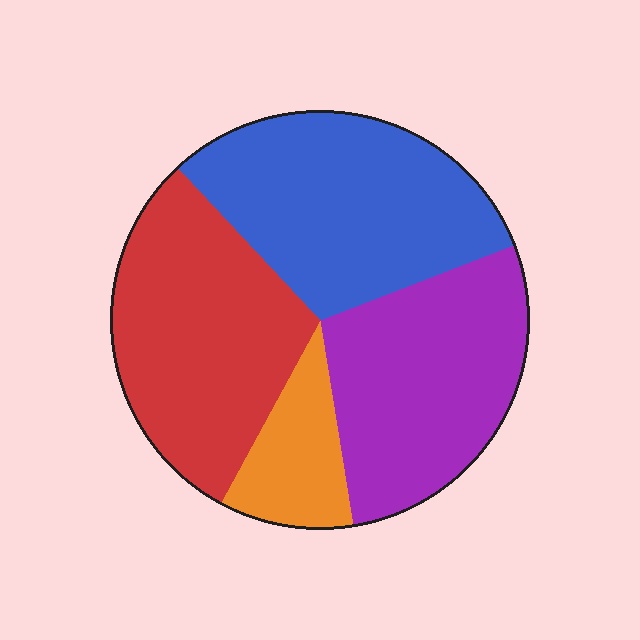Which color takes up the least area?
Orange, at roughly 10%.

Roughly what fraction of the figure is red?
Red covers around 30% of the figure.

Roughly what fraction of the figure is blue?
Blue takes up about one third (1/3) of the figure.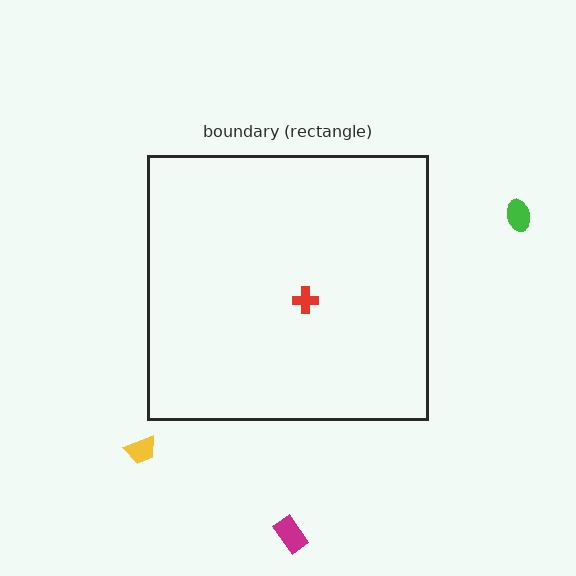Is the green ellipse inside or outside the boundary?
Outside.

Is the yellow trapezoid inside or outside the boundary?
Outside.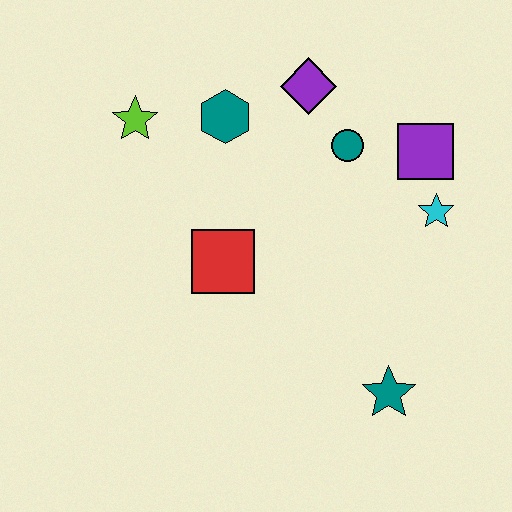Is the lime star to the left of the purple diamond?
Yes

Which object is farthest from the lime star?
The teal star is farthest from the lime star.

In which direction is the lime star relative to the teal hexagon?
The lime star is to the left of the teal hexagon.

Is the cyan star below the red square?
No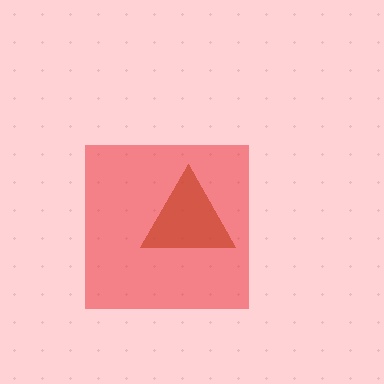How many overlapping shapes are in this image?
There are 2 overlapping shapes in the image.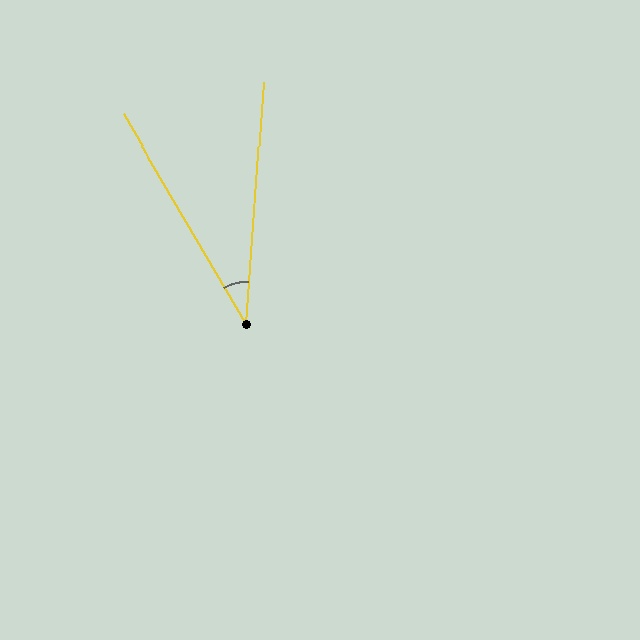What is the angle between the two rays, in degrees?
Approximately 35 degrees.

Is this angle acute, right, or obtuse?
It is acute.